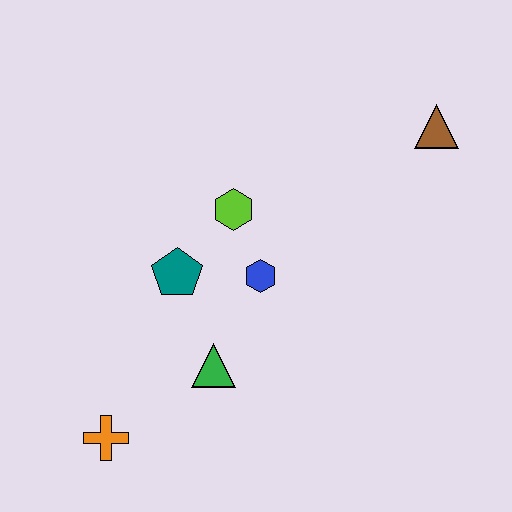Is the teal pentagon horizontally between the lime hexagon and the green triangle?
No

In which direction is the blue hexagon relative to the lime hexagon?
The blue hexagon is below the lime hexagon.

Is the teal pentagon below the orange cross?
No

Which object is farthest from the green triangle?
The brown triangle is farthest from the green triangle.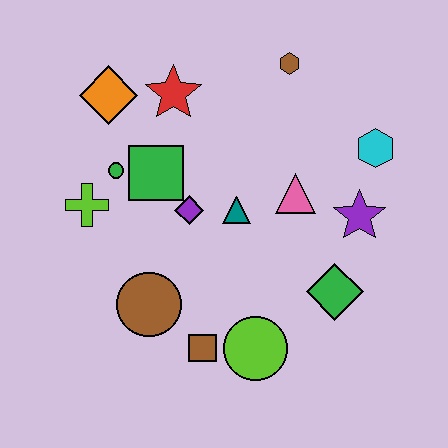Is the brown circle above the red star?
No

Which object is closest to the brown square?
The lime circle is closest to the brown square.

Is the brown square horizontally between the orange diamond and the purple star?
Yes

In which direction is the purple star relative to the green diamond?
The purple star is above the green diamond.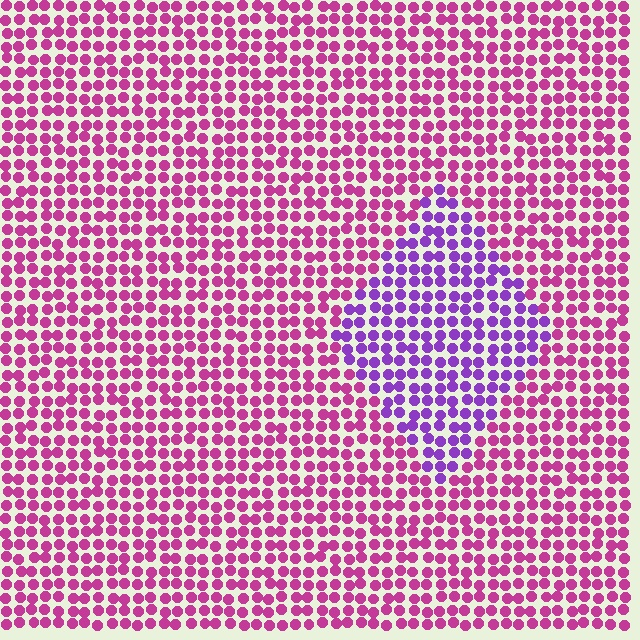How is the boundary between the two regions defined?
The boundary is defined purely by a slight shift in hue (about 42 degrees). Spacing, size, and orientation are identical on both sides.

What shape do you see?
I see a diamond.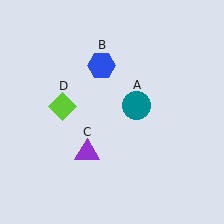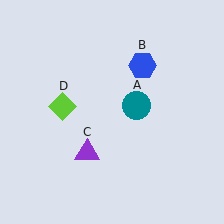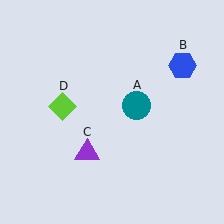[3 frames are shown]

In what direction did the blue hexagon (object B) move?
The blue hexagon (object B) moved right.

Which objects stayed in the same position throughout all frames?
Teal circle (object A) and purple triangle (object C) and lime diamond (object D) remained stationary.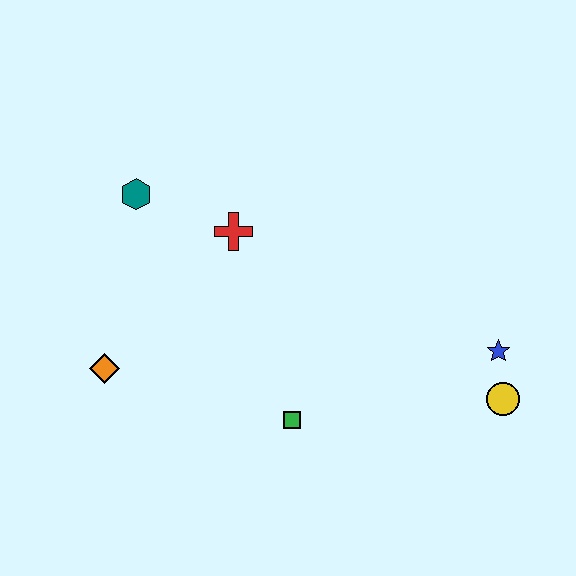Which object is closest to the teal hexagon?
The red cross is closest to the teal hexagon.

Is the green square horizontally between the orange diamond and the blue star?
Yes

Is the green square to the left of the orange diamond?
No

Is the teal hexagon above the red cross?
Yes